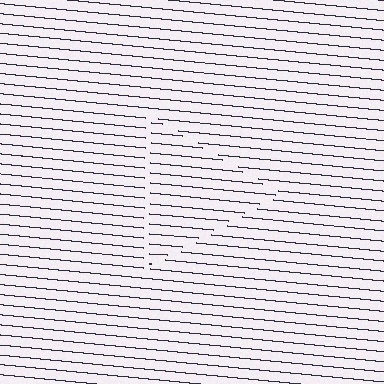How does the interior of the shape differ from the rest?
The interior of the shape contains the same grating, shifted by half a period — the contour is defined by the phase discontinuity where line-ends from the inner and outer gratings abut.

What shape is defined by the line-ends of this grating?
An illusory triangle. The interior of the shape contains the same grating, shifted by half a period — the contour is defined by the phase discontinuity where line-ends from the inner and outer gratings abut.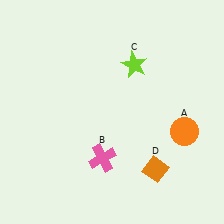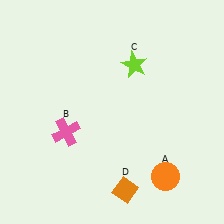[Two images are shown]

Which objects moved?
The objects that moved are: the orange circle (A), the pink cross (B), the orange diamond (D).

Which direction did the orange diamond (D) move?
The orange diamond (D) moved left.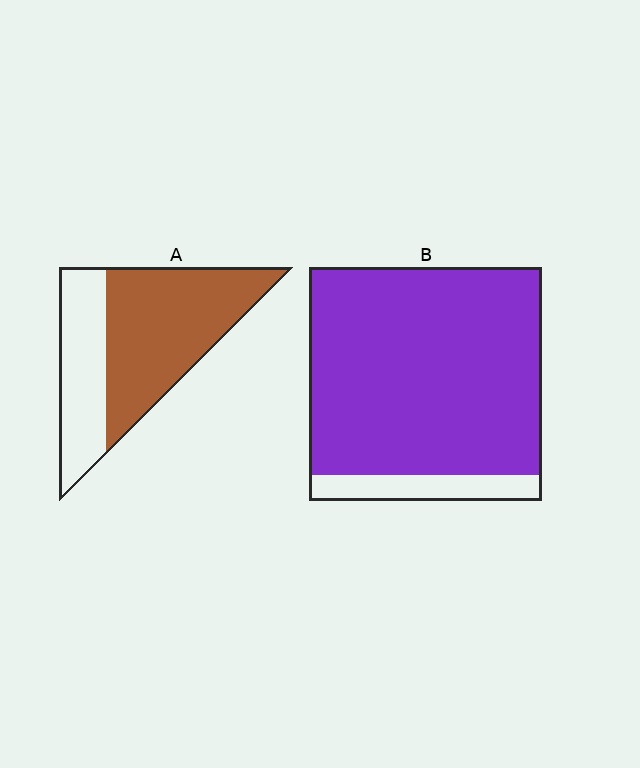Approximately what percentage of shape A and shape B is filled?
A is approximately 65% and B is approximately 90%.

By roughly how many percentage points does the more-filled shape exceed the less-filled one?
By roughly 25 percentage points (B over A).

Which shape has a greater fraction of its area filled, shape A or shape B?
Shape B.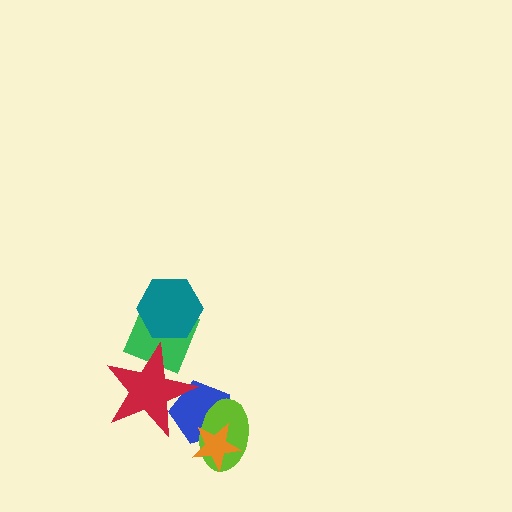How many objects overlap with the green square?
2 objects overlap with the green square.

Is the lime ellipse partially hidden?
Yes, it is partially covered by another shape.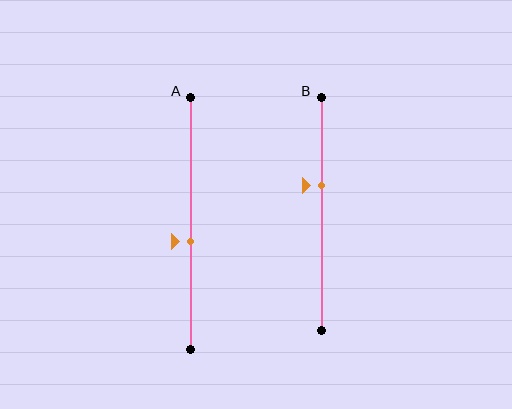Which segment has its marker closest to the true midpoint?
Segment A has its marker closest to the true midpoint.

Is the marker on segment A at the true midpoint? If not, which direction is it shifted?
No, the marker on segment A is shifted downward by about 7% of the segment length.